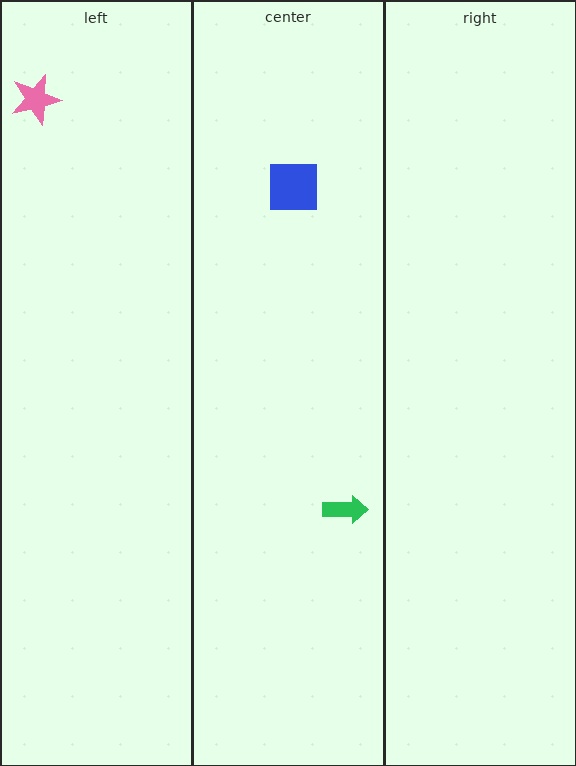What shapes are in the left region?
The pink star.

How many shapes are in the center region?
2.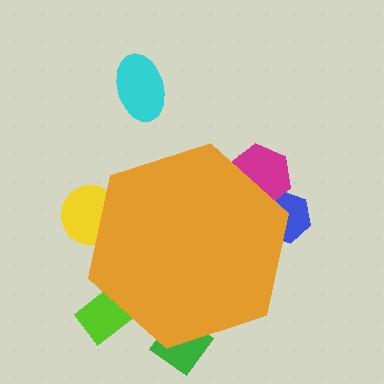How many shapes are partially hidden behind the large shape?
5 shapes are partially hidden.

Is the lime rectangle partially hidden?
Yes, the lime rectangle is partially hidden behind the orange hexagon.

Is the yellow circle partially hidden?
Yes, the yellow circle is partially hidden behind the orange hexagon.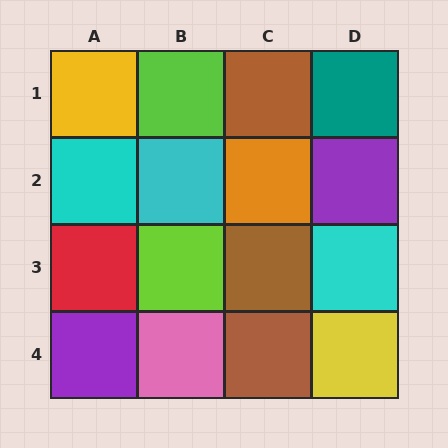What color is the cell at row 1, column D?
Teal.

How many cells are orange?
1 cell is orange.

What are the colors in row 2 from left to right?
Cyan, cyan, orange, purple.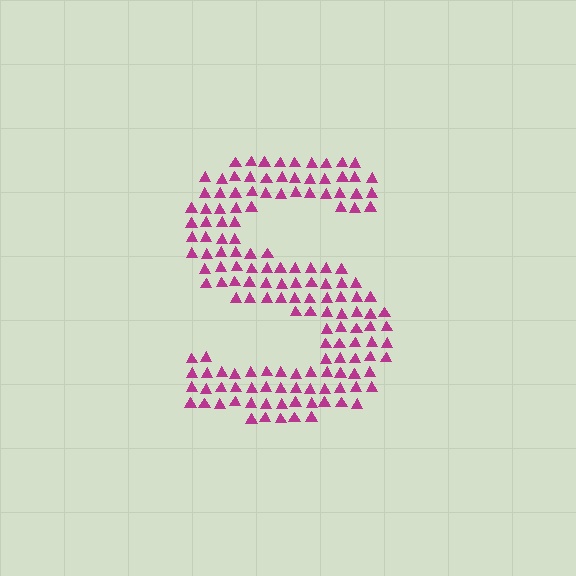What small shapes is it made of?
It is made of small triangles.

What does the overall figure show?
The overall figure shows the letter S.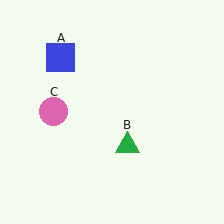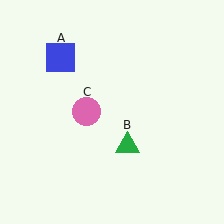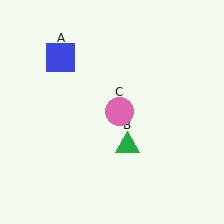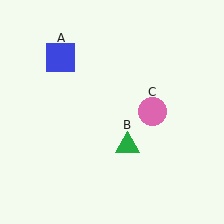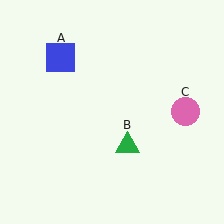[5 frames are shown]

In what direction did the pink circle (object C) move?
The pink circle (object C) moved right.